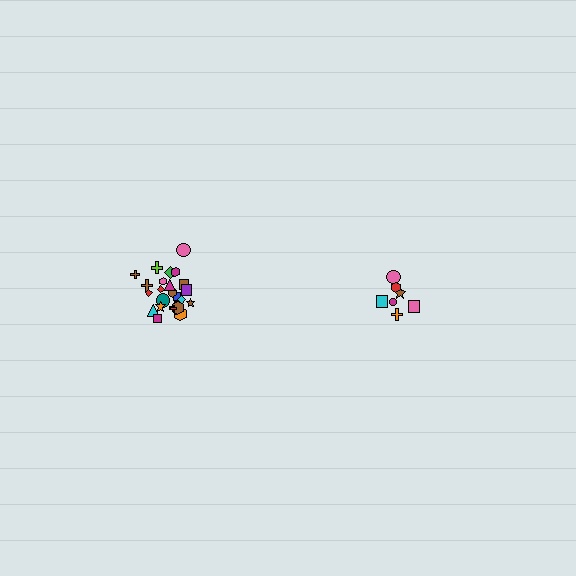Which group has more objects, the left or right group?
The left group.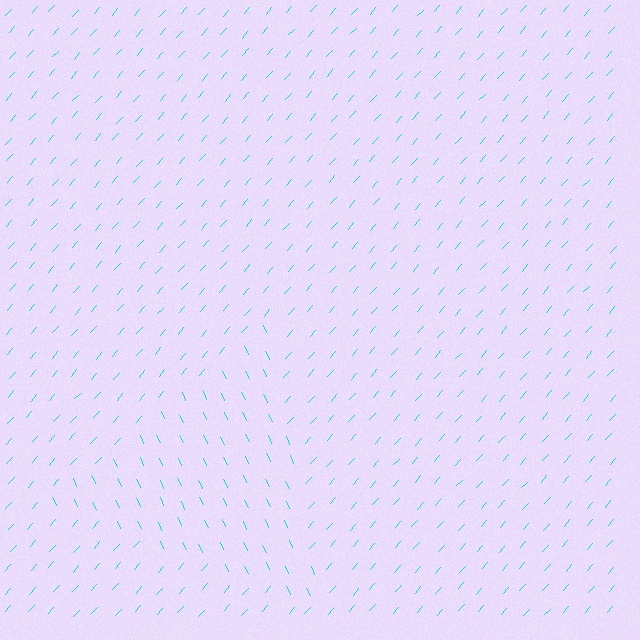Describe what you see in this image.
The image is filled with small cyan line segments. A triangle region in the image has lines oriented differently from the surrounding lines, creating a visible texture boundary.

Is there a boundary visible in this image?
Yes, there is a texture boundary formed by a change in line orientation.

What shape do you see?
I see a triangle.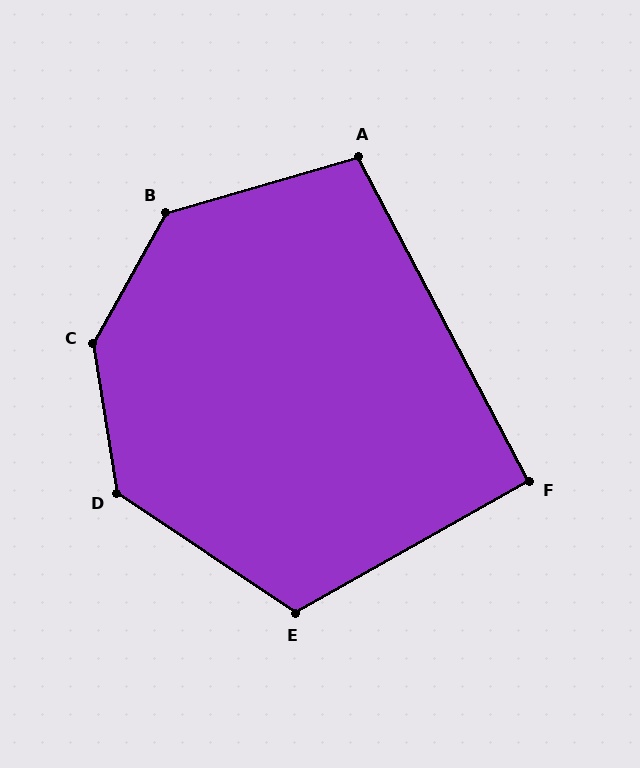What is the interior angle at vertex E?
Approximately 117 degrees (obtuse).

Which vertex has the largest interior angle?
C, at approximately 142 degrees.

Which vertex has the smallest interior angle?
F, at approximately 92 degrees.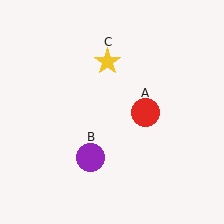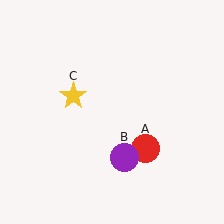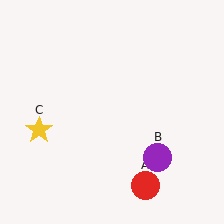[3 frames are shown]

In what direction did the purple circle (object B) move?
The purple circle (object B) moved right.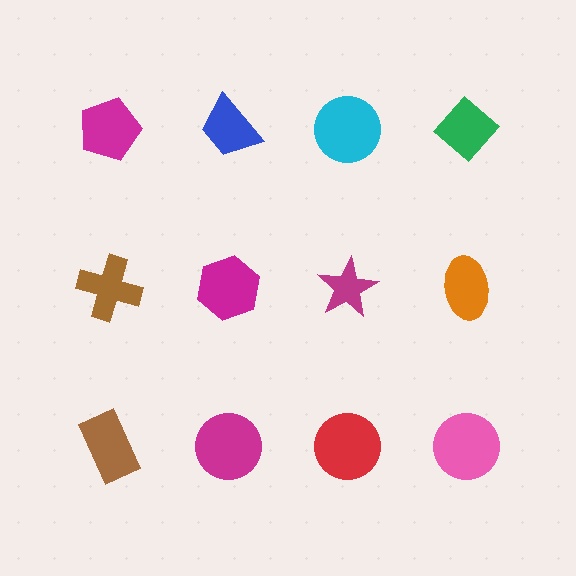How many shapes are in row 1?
4 shapes.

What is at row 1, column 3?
A cyan circle.